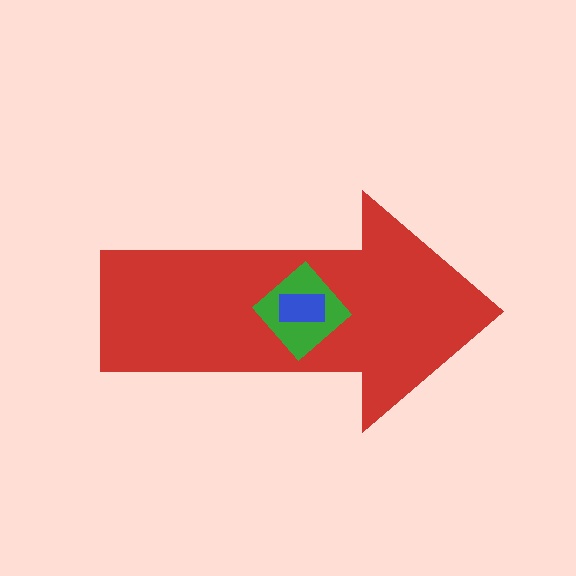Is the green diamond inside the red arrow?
Yes.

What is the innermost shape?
The blue rectangle.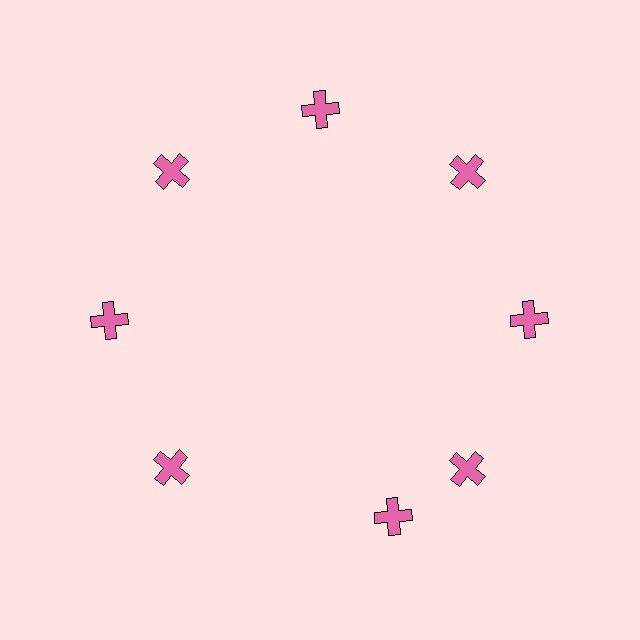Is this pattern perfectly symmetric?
No. The 8 pink crosses are arranged in a ring, but one element near the 6 o'clock position is rotated out of alignment along the ring, breaking the 8-fold rotational symmetry.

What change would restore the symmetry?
The symmetry would be restored by rotating it back into even spacing with its neighbors so that all 8 crosses sit at equal angles and equal distance from the center.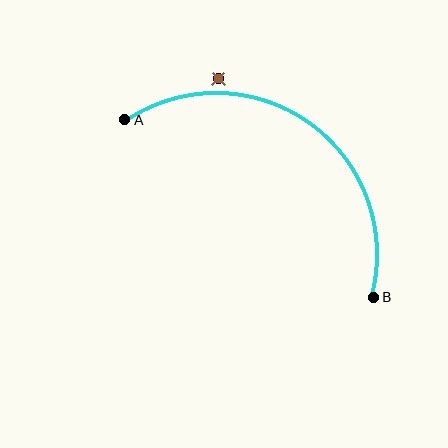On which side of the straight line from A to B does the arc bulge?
The arc bulges above and to the right of the straight line connecting A and B.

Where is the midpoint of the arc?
The arc midpoint is the point on the curve farthest from the straight line joining A and B. It sits above and to the right of that line.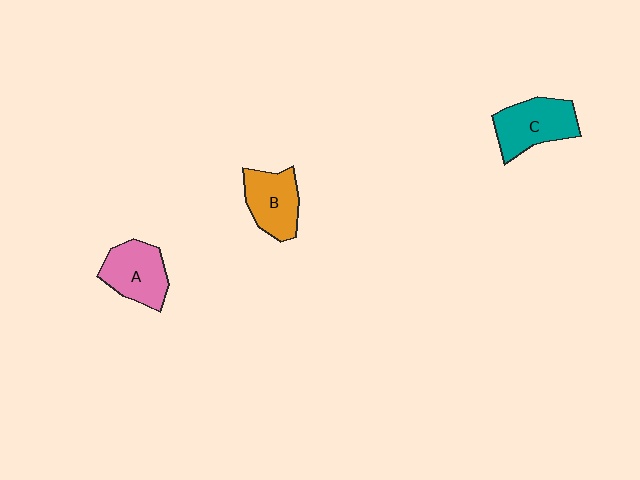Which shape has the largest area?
Shape C (teal).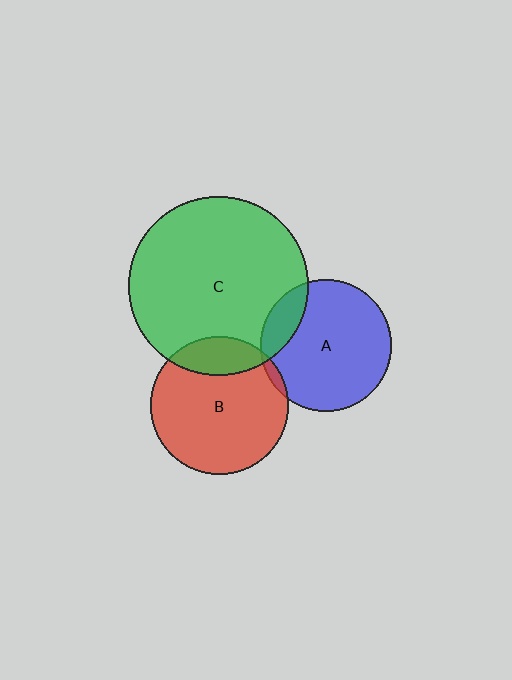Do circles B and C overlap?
Yes.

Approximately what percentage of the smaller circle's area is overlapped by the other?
Approximately 20%.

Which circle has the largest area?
Circle C (green).